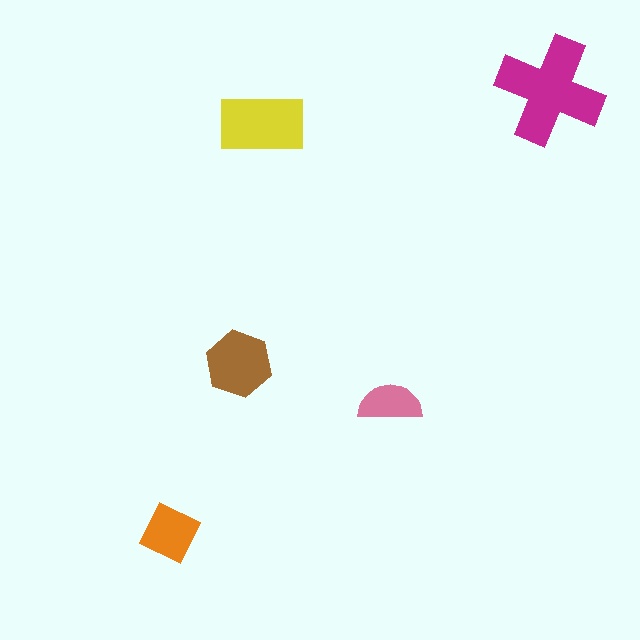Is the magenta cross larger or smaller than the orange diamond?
Larger.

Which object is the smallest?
The pink semicircle.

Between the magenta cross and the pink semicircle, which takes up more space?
The magenta cross.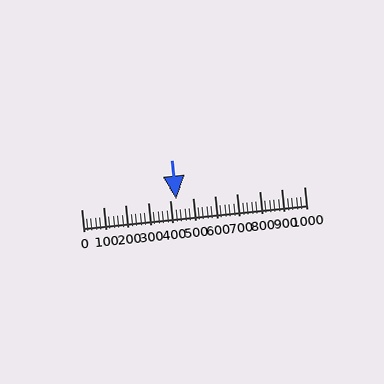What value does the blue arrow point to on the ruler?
The blue arrow points to approximately 425.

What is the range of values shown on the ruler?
The ruler shows values from 0 to 1000.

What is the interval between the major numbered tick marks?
The major tick marks are spaced 100 units apart.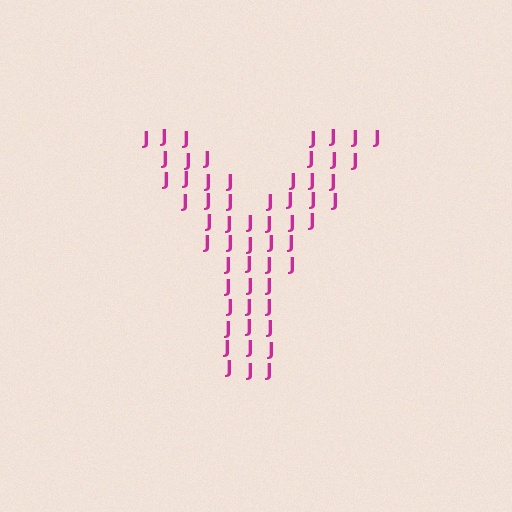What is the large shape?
The large shape is the letter Y.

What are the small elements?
The small elements are letter J's.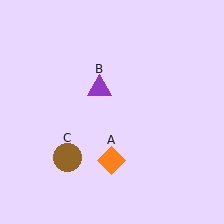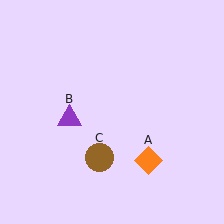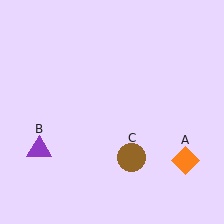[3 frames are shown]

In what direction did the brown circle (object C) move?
The brown circle (object C) moved right.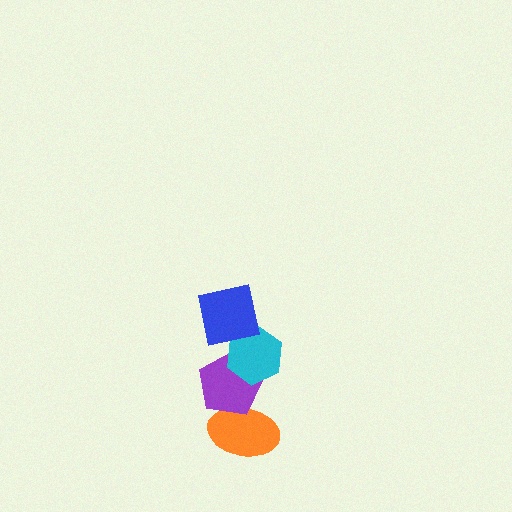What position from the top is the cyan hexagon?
The cyan hexagon is 2nd from the top.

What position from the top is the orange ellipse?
The orange ellipse is 4th from the top.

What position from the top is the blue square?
The blue square is 1st from the top.